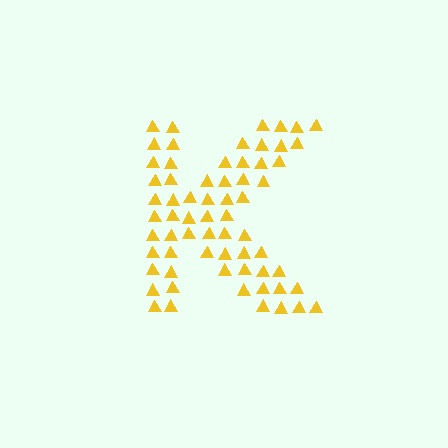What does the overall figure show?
The overall figure shows the letter K.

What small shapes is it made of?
It is made of small triangles.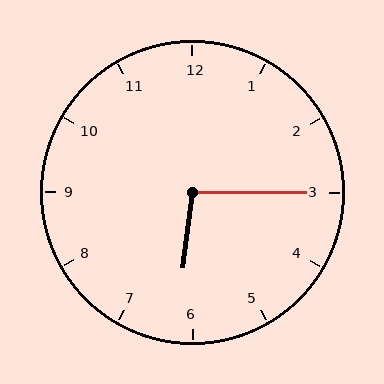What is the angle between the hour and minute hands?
Approximately 98 degrees.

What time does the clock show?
6:15.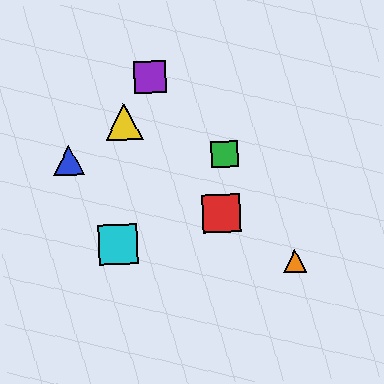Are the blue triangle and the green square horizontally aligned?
Yes, both are at y≈160.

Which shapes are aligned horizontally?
The blue triangle, the green square are aligned horizontally.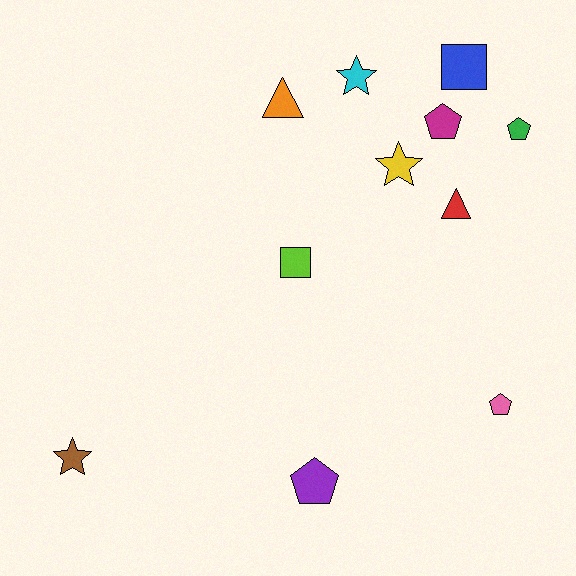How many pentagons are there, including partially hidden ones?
There are 4 pentagons.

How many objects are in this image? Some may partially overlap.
There are 11 objects.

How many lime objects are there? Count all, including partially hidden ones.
There is 1 lime object.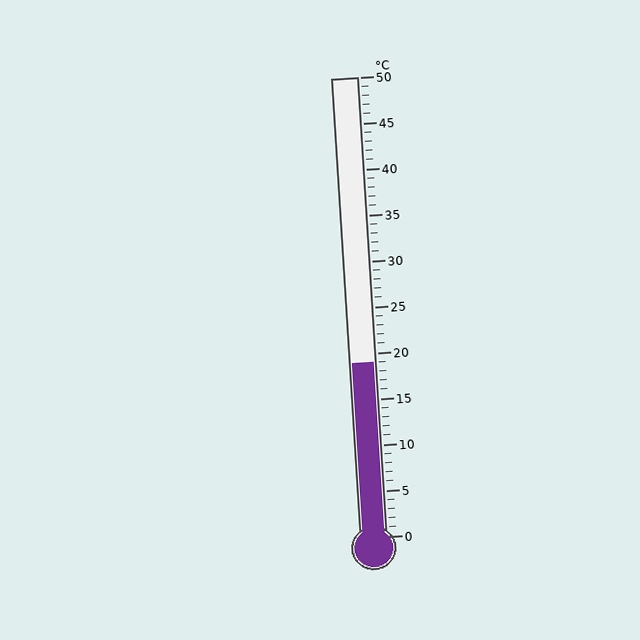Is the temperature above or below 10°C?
The temperature is above 10°C.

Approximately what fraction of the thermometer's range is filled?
The thermometer is filled to approximately 40% of its range.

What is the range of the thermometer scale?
The thermometer scale ranges from 0°C to 50°C.